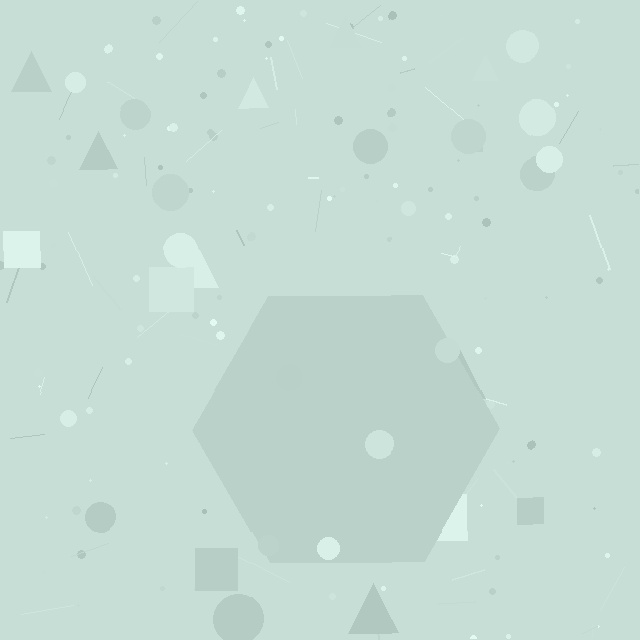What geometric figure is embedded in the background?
A hexagon is embedded in the background.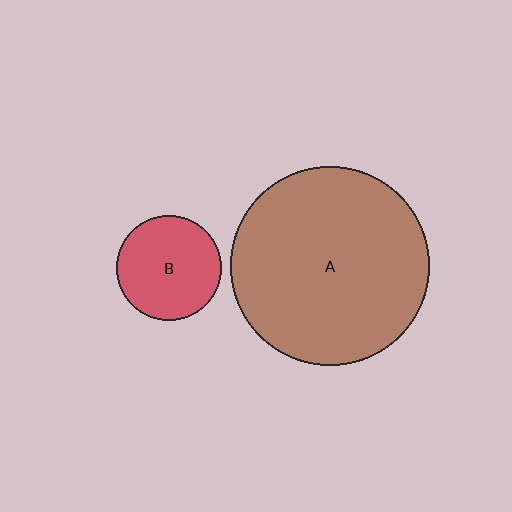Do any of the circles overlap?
No, none of the circles overlap.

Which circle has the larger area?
Circle A (brown).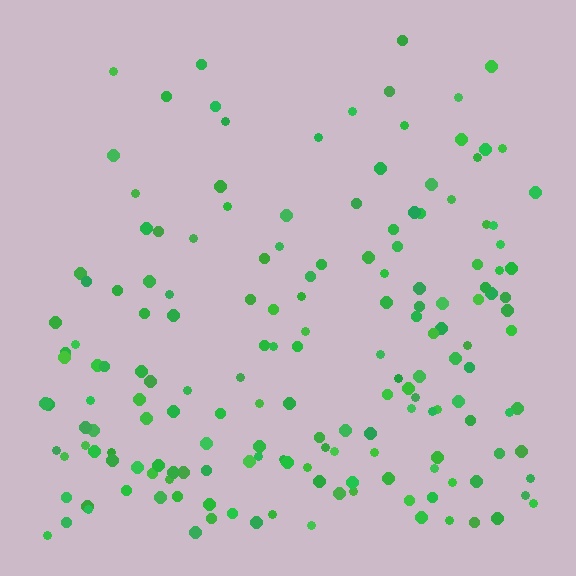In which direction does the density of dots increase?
From top to bottom, with the bottom side densest.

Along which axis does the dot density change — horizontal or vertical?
Vertical.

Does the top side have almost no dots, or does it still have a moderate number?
Still a moderate number, just noticeably fewer than the bottom.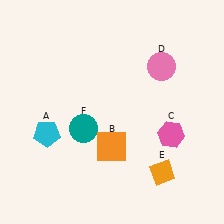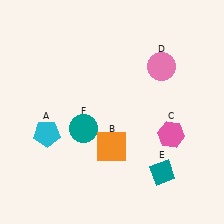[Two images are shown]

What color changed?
The diamond (E) changed from orange in Image 1 to teal in Image 2.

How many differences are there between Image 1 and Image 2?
There is 1 difference between the two images.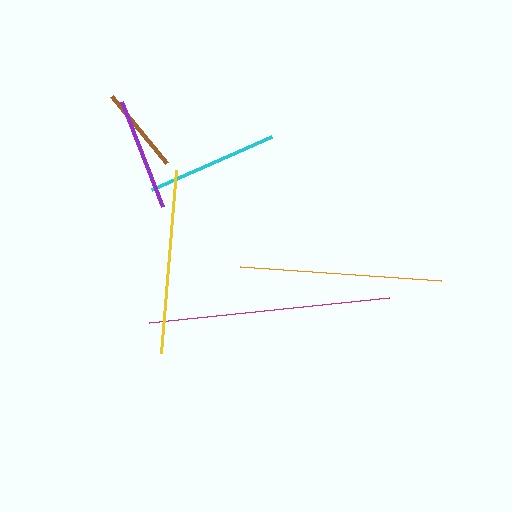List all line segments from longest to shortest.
From longest to shortest: magenta, orange, yellow, cyan, purple, brown.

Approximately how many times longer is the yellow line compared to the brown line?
The yellow line is approximately 2.1 times the length of the brown line.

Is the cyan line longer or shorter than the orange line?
The orange line is longer than the cyan line.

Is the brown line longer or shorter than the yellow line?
The yellow line is longer than the brown line.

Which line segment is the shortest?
The brown line is the shortest at approximately 87 pixels.